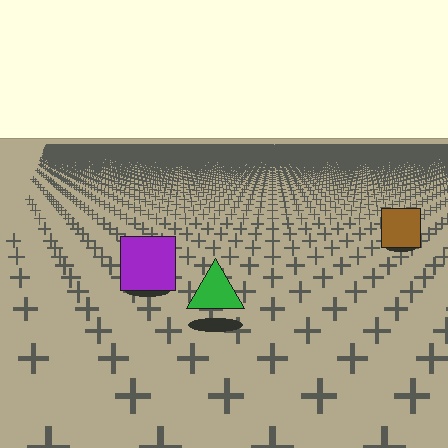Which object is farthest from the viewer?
The brown square is farthest from the viewer. It appears smaller and the ground texture around it is denser.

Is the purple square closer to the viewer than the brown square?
Yes. The purple square is closer — you can tell from the texture gradient: the ground texture is coarser near it.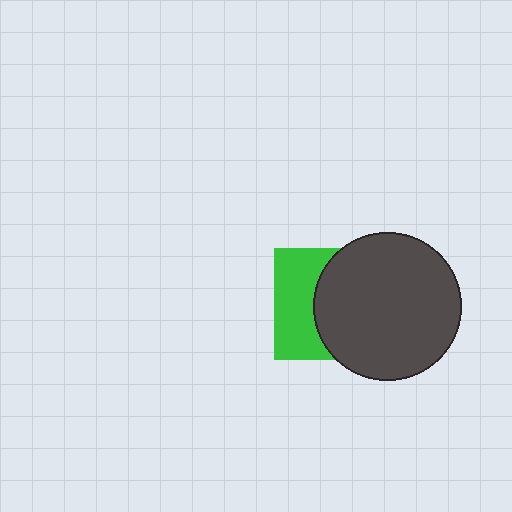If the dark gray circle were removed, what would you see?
You would see the complete green square.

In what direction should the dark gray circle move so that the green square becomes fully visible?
The dark gray circle should move right. That is the shortest direction to clear the overlap and leave the green square fully visible.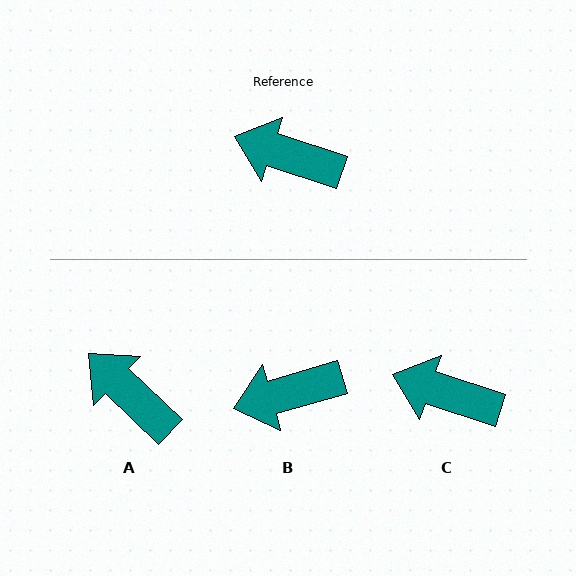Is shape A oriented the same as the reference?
No, it is off by about 25 degrees.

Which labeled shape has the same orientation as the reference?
C.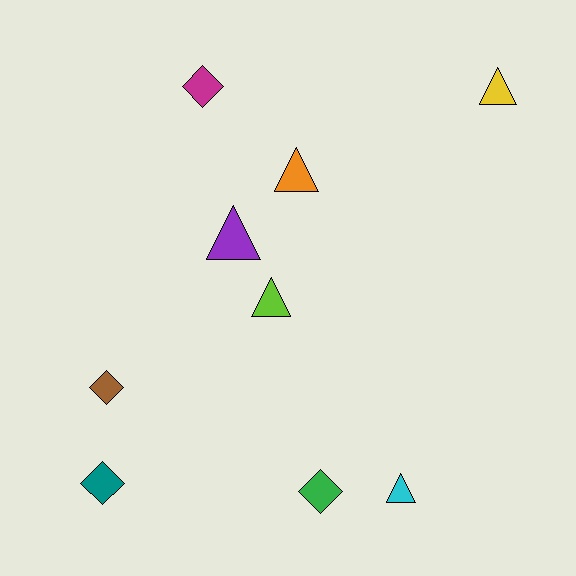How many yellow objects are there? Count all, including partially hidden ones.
There is 1 yellow object.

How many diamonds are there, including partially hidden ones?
There are 4 diamonds.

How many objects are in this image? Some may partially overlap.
There are 9 objects.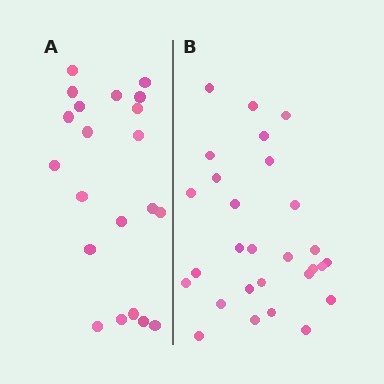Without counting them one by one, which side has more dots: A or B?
Region B (the right region) has more dots.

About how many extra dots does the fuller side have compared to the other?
Region B has roughly 8 or so more dots than region A.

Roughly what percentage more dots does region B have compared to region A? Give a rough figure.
About 35% more.